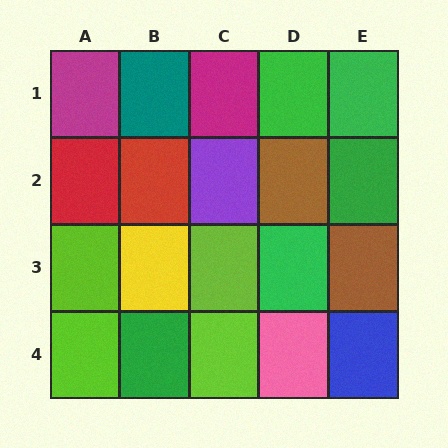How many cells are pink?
1 cell is pink.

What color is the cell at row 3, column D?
Green.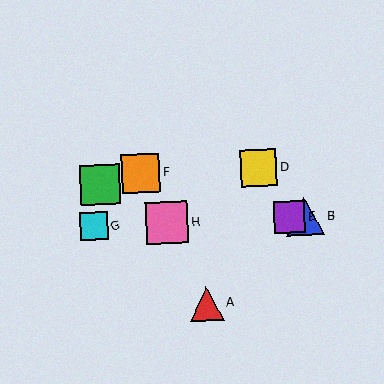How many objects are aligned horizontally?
4 objects (B, E, G, H) are aligned horizontally.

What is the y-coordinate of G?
Object G is at y≈226.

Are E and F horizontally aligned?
No, E is at y≈217 and F is at y≈173.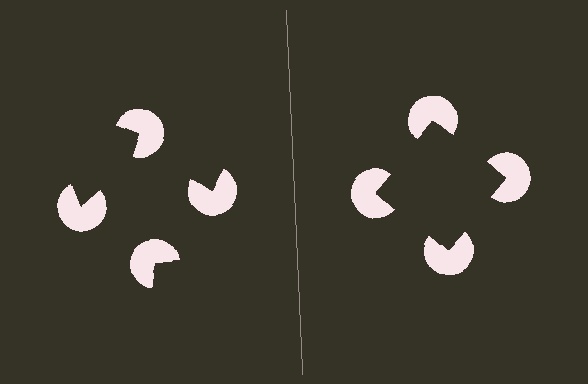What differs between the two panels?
The pac-man discs are positioned identically on both sides; only the wedge orientations differ. On the right they align to a square; on the left they are misaligned.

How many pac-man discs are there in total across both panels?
8 — 4 on each side.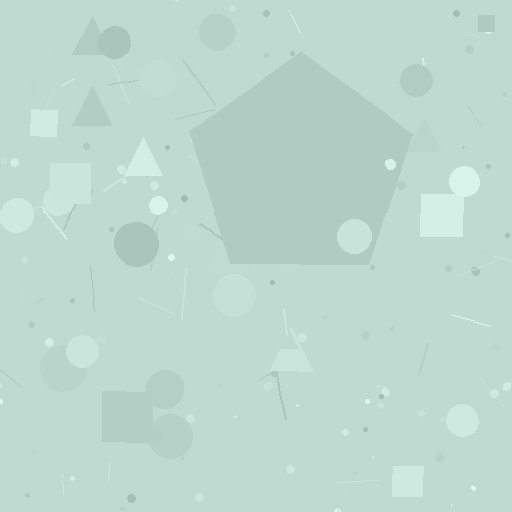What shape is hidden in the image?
A pentagon is hidden in the image.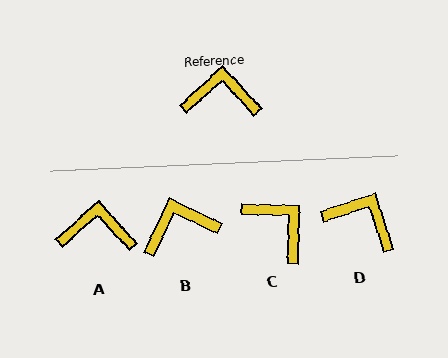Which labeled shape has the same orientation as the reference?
A.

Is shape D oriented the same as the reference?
No, it is off by about 24 degrees.